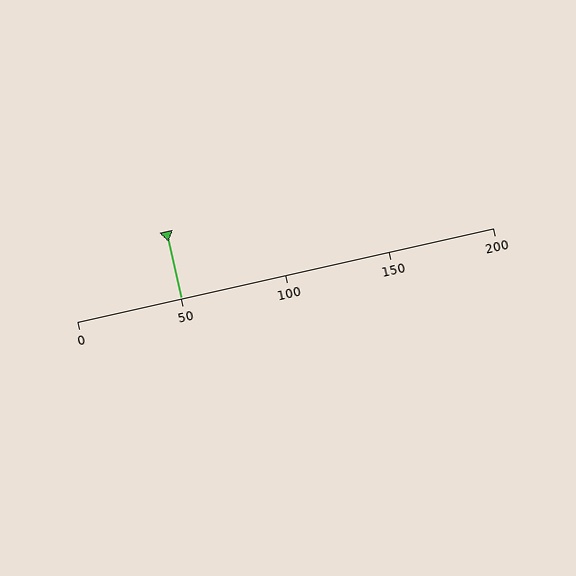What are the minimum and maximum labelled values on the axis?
The axis runs from 0 to 200.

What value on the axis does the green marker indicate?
The marker indicates approximately 50.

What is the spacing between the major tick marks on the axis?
The major ticks are spaced 50 apart.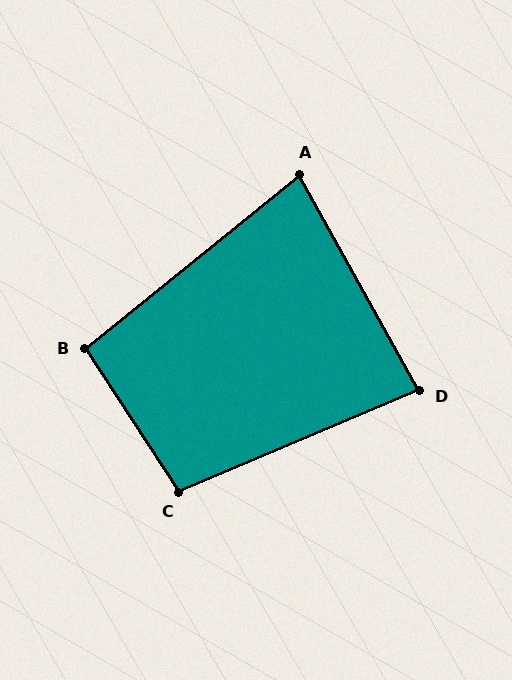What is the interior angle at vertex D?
Approximately 84 degrees (acute).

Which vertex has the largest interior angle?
C, at approximately 100 degrees.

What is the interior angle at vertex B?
Approximately 96 degrees (obtuse).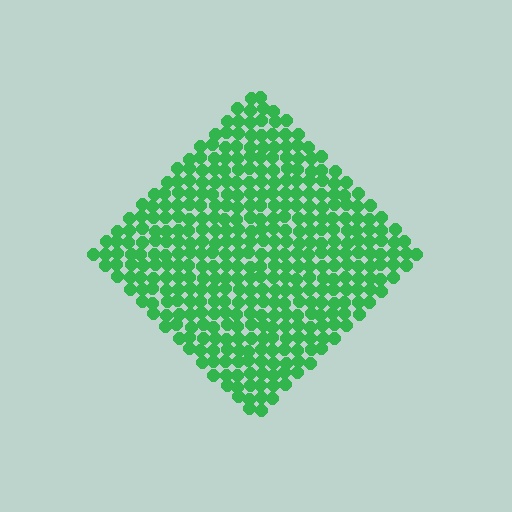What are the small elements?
The small elements are circles.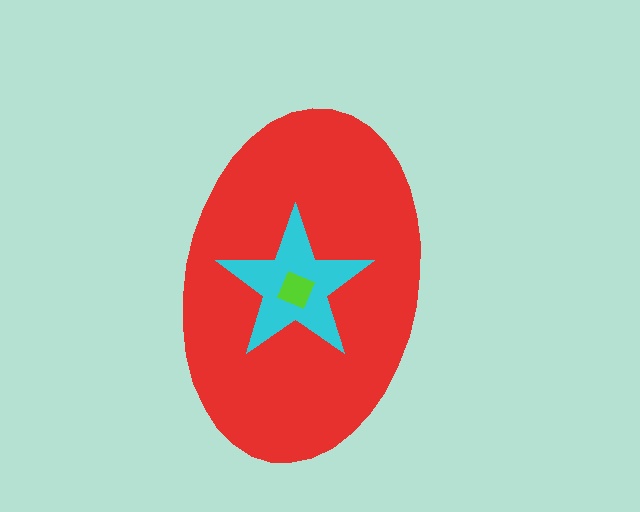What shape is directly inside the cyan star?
The lime diamond.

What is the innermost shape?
The lime diamond.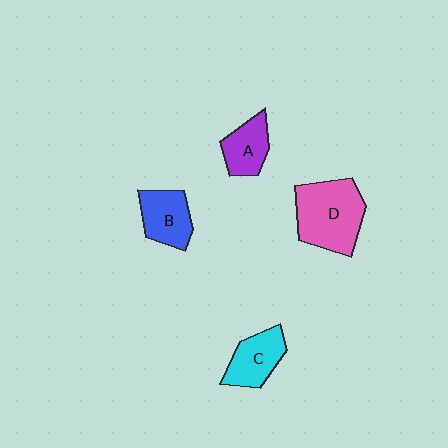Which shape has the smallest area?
Shape A (purple).